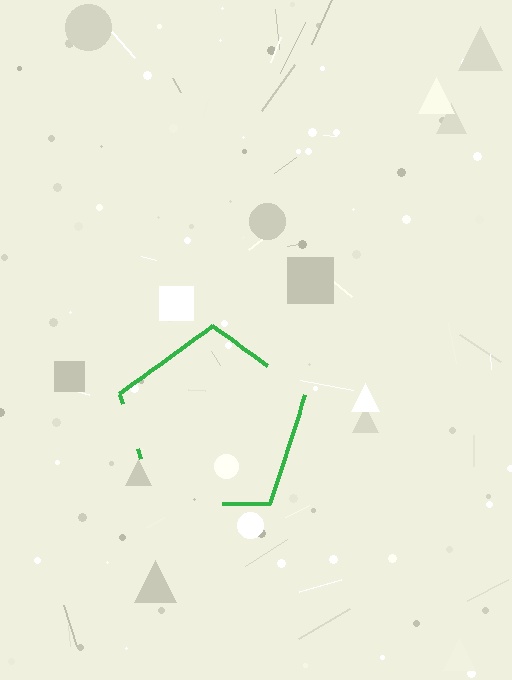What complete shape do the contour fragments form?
The contour fragments form a pentagon.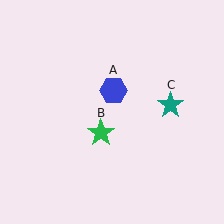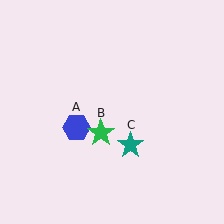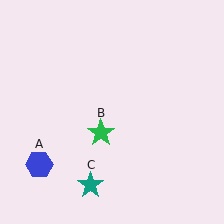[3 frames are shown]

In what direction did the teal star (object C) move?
The teal star (object C) moved down and to the left.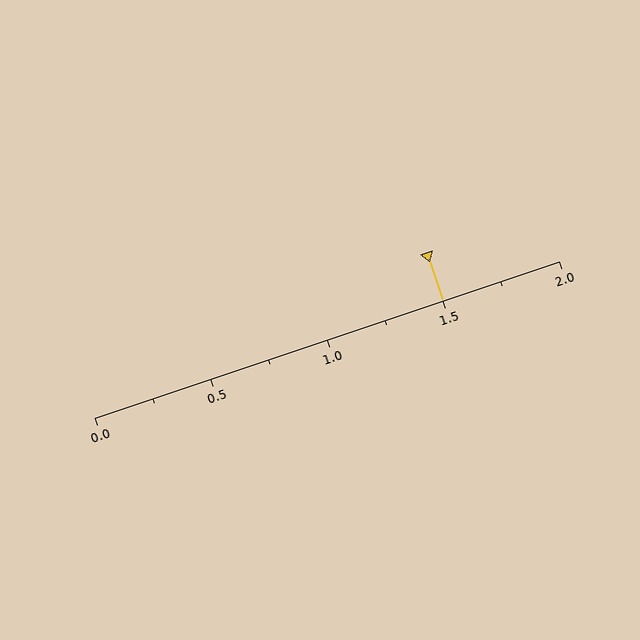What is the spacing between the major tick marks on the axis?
The major ticks are spaced 0.5 apart.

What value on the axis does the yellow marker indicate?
The marker indicates approximately 1.5.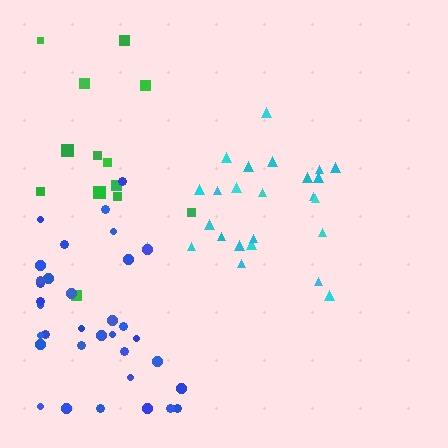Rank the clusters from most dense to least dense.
cyan, blue, green.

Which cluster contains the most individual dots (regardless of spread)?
Blue (35).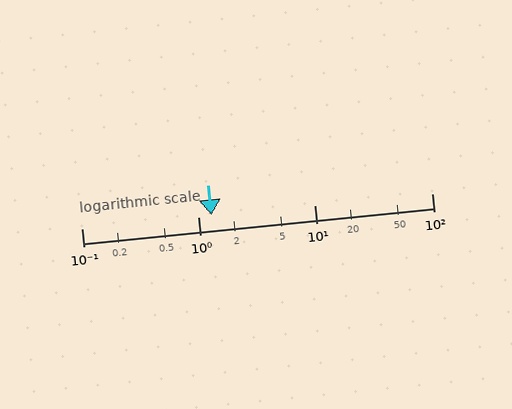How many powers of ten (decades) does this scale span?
The scale spans 3 decades, from 0.1 to 100.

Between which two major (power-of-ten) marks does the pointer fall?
The pointer is between 1 and 10.